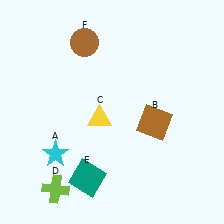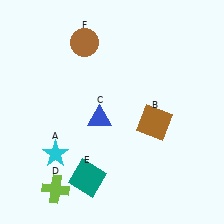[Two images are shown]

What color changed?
The triangle (C) changed from yellow in Image 1 to blue in Image 2.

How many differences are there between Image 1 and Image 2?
There is 1 difference between the two images.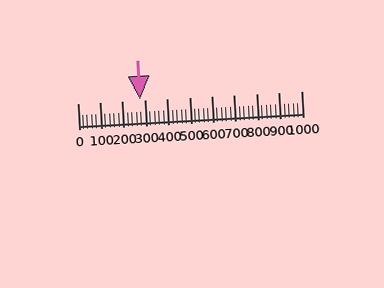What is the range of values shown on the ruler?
The ruler shows values from 0 to 1000.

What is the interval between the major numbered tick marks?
The major tick marks are spaced 100 units apart.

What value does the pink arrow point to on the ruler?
The pink arrow points to approximately 280.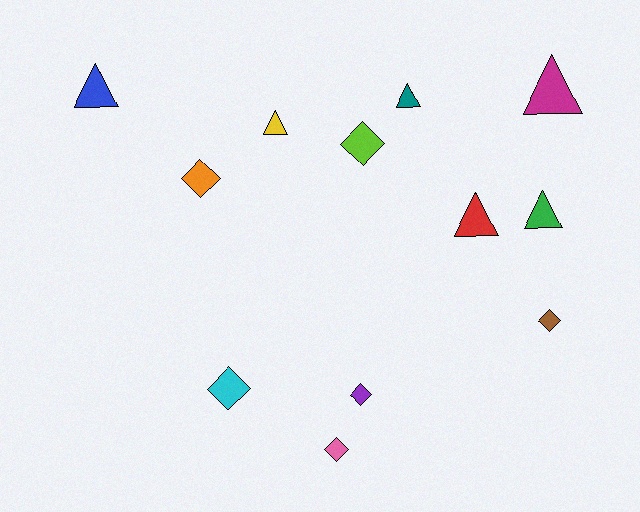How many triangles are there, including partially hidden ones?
There are 6 triangles.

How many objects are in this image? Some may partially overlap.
There are 12 objects.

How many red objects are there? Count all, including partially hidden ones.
There is 1 red object.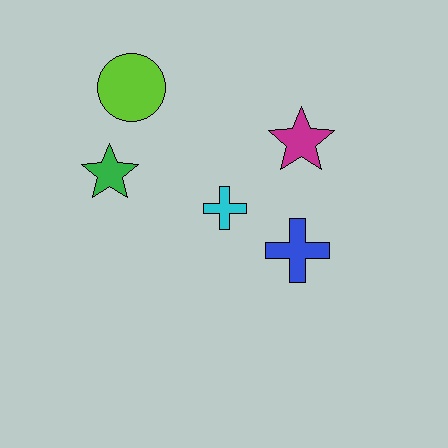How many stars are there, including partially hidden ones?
There are 2 stars.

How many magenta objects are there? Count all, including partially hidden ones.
There is 1 magenta object.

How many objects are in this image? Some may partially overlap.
There are 5 objects.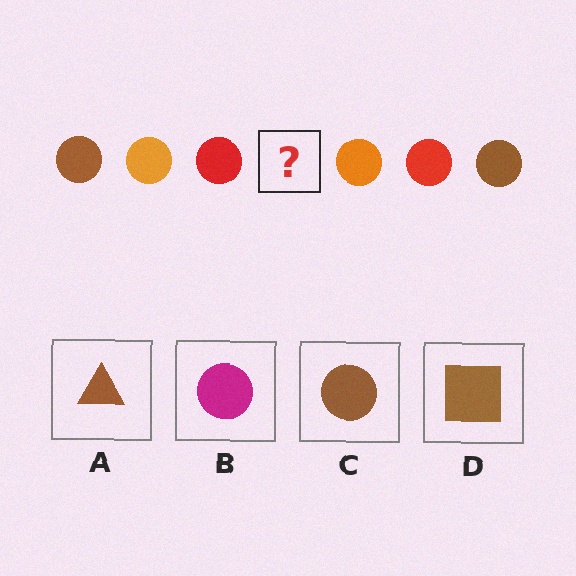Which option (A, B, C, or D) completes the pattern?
C.